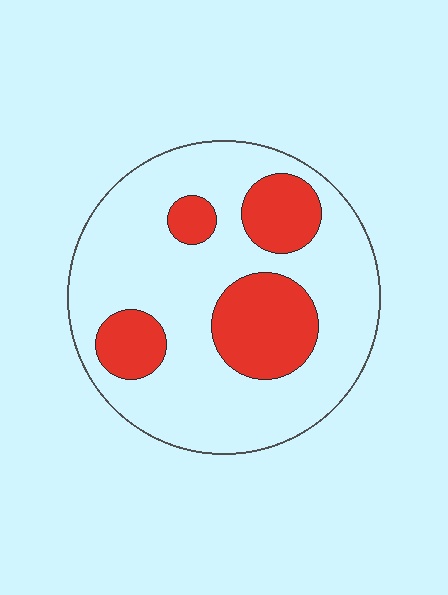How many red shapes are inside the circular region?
4.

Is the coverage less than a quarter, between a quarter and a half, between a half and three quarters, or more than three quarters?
Between a quarter and a half.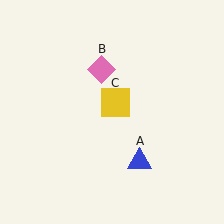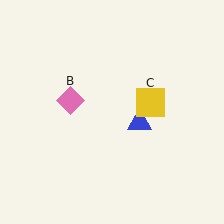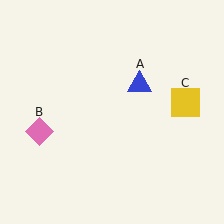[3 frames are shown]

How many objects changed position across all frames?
3 objects changed position: blue triangle (object A), pink diamond (object B), yellow square (object C).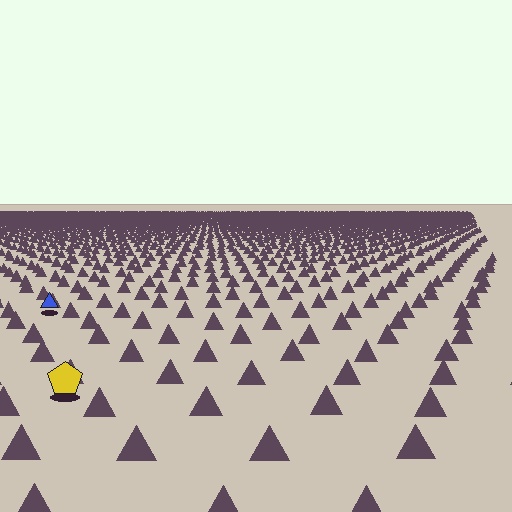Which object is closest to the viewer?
The yellow pentagon is closest. The texture marks near it are larger and more spread out.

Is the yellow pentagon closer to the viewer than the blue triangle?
Yes. The yellow pentagon is closer — you can tell from the texture gradient: the ground texture is coarser near it.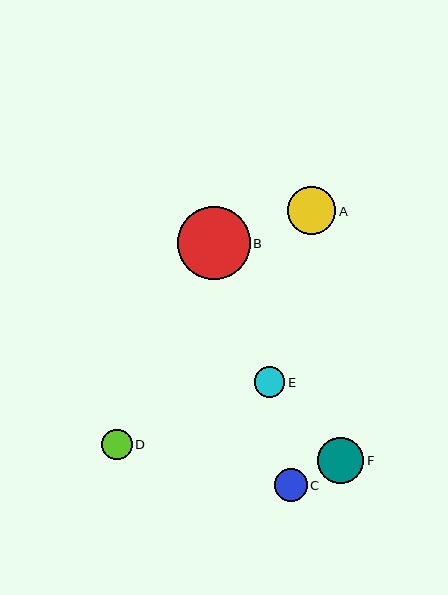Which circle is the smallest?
Circle D is the smallest with a size of approximately 30 pixels.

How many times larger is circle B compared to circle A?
Circle B is approximately 1.5 times the size of circle A.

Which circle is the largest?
Circle B is the largest with a size of approximately 73 pixels.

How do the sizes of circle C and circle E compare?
Circle C and circle E are approximately the same size.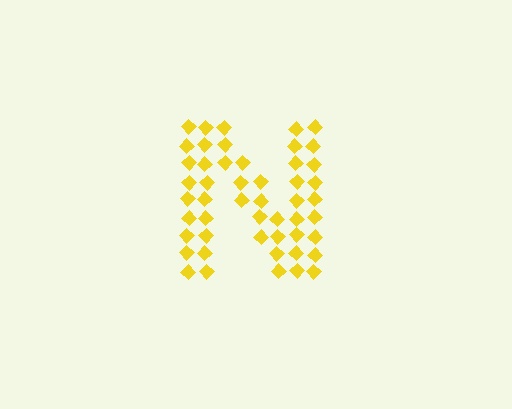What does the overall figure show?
The overall figure shows the letter N.